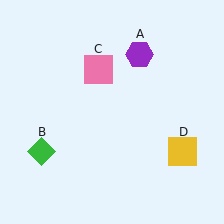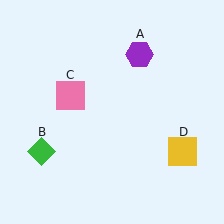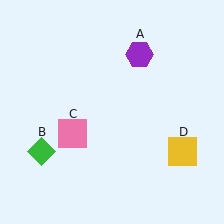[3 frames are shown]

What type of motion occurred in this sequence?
The pink square (object C) rotated counterclockwise around the center of the scene.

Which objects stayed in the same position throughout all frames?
Purple hexagon (object A) and green diamond (object B) and yellow square (object D) remained stationary.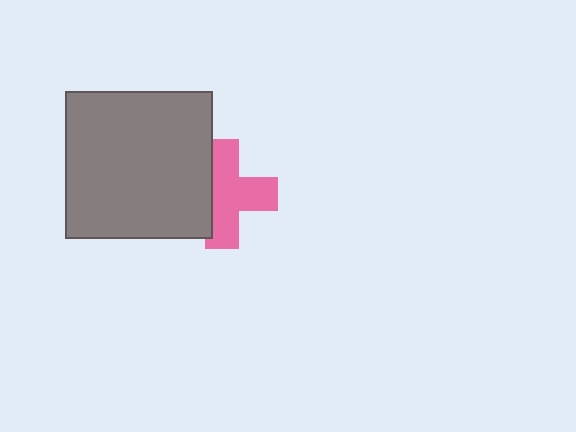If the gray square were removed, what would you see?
You would see the complete pink cross.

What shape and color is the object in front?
The object in front is a gray square.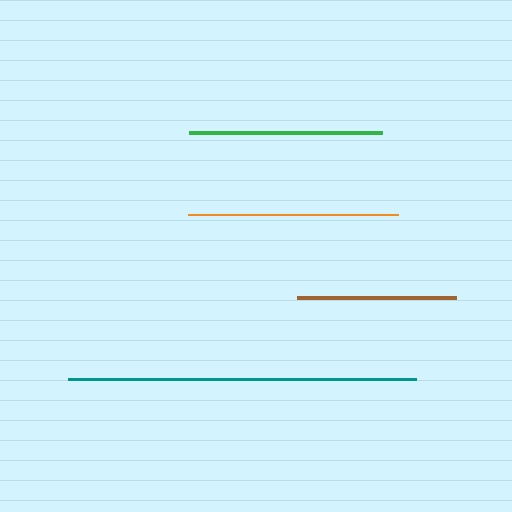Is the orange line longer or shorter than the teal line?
The teal line is longer than the orange line.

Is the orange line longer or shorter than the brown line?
The orange line is longer than the brown line.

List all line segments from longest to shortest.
From longest to shortest: teal, orange, green, brown.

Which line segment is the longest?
The teal line is the longest at approximately 348 pixels.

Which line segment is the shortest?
The brown line is the shortest at approximately 159 pixels.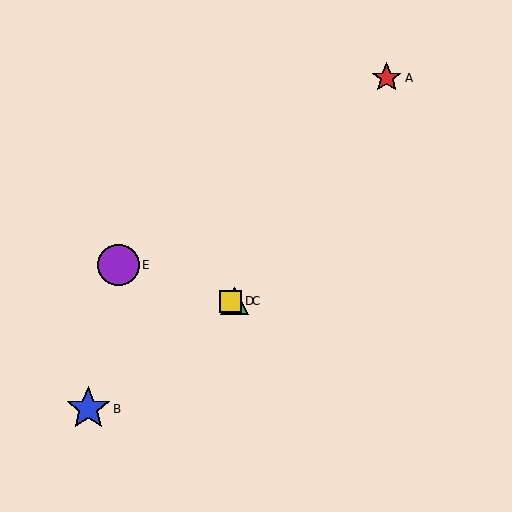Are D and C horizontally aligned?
Yes, both are at y≈301.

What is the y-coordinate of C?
Object C is at y≈301.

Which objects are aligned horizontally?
Objects C, D are aligned horizontally.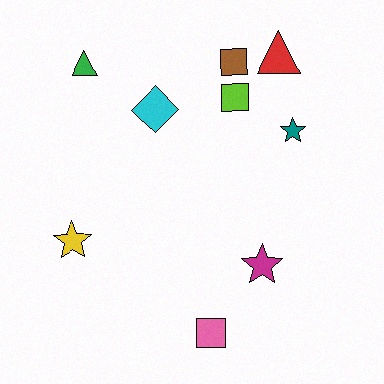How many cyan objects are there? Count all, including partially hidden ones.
There is 1 cyan object.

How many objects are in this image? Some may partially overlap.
There are 9 objects.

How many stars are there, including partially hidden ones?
There are 3 stars.